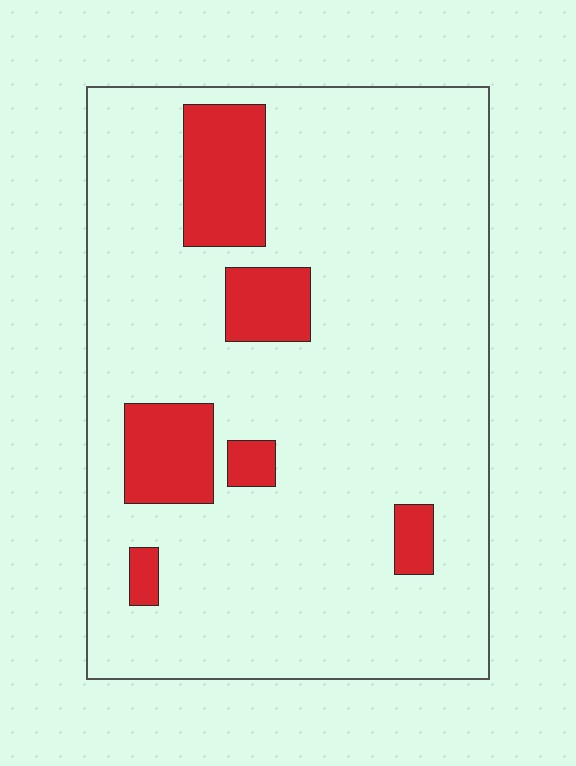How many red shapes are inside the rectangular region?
6.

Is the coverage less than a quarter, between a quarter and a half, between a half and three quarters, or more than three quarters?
Less than a quarter.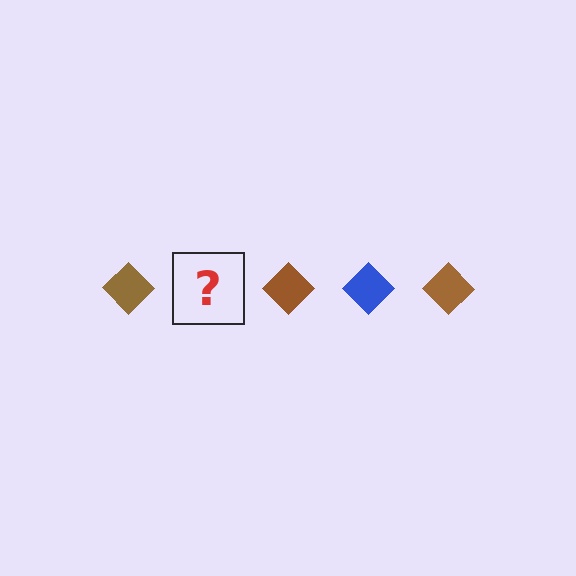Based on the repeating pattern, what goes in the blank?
The blank should be a blue diamond.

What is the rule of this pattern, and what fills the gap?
The rule is that the pattern cycles through brown, blue diamonds. The gap should be filled with a blue diamond.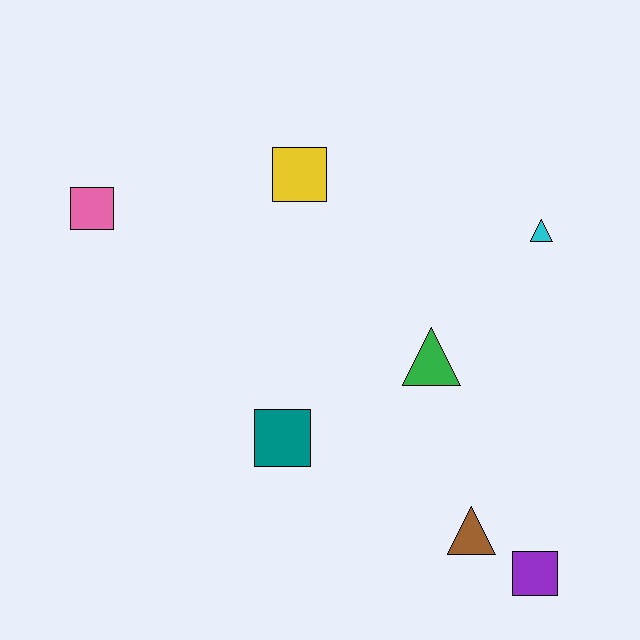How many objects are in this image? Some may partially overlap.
There are 7 objects.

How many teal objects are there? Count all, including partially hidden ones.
There is 1 teal object.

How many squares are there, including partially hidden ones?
There are 4 squares.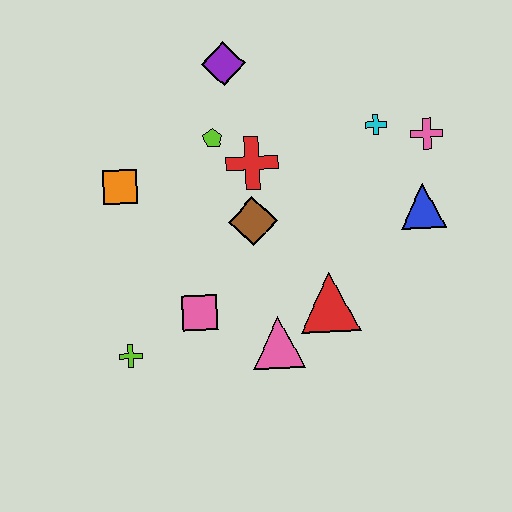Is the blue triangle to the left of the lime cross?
No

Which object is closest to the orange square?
The lime pentagon is closest to the orange square.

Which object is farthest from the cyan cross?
The lime cross is farthest from the cyan cross.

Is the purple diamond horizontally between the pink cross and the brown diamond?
No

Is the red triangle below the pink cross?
Yes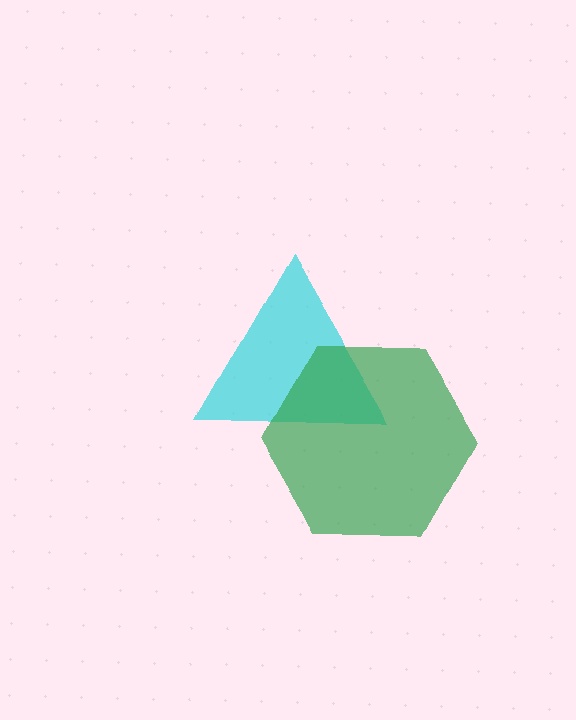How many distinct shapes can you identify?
There are 2 distinct shapes: a cyan triangle, a green hexagon.